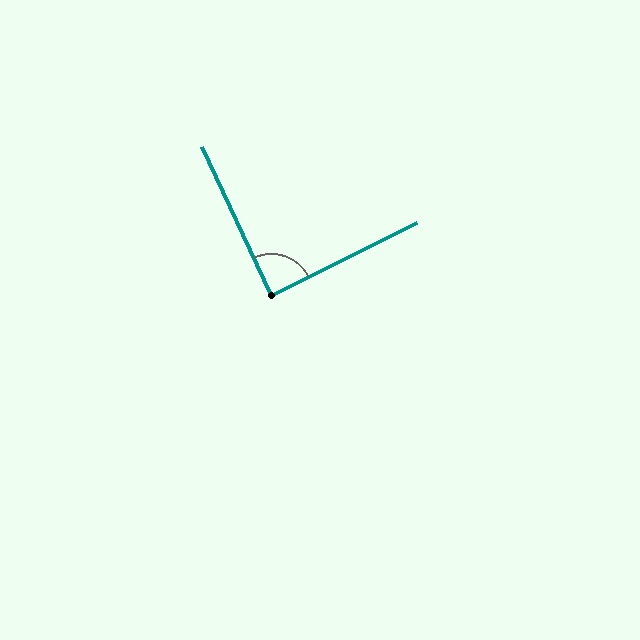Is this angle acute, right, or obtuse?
It is approximately a right angle.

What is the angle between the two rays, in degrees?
Approximately 88 degrees.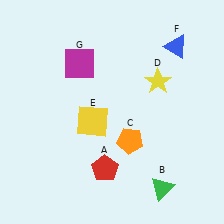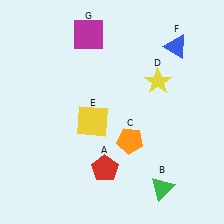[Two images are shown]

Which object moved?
The magenta square (G) moved up.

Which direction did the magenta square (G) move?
The magenta square (G) moved up.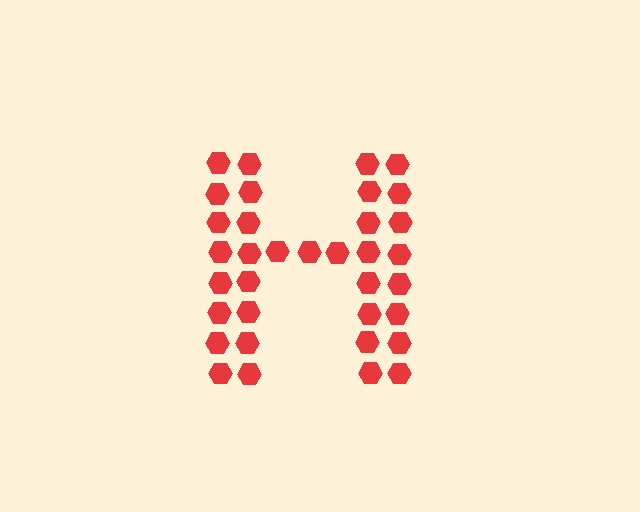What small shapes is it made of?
It is made of small hexagons.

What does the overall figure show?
The overall figure shows the letter H.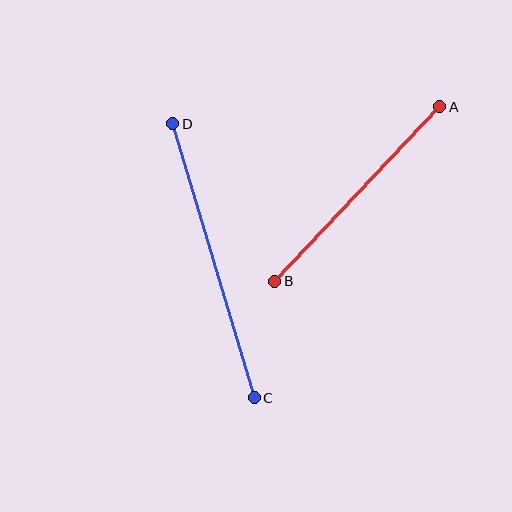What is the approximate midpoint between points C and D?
The midpoint is at approximately (213, 261) pixels.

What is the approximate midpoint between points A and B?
The midpoint is at approximately (357, 194) pixels.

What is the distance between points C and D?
The distance is approximately 286 pixels.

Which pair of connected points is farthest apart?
Points C and D are farthest apart.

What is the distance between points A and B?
The distance is approximately 240 pixels.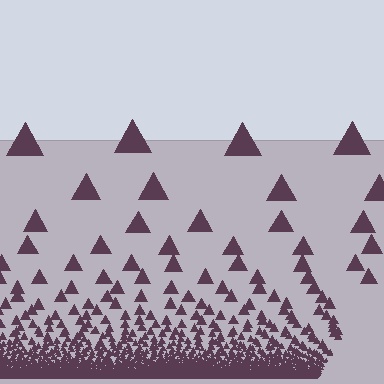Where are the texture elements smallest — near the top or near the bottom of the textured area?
Near the bottom.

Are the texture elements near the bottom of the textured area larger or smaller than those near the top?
Smaller. The gradient is inverted — elements near the bottom are smaller and denser.